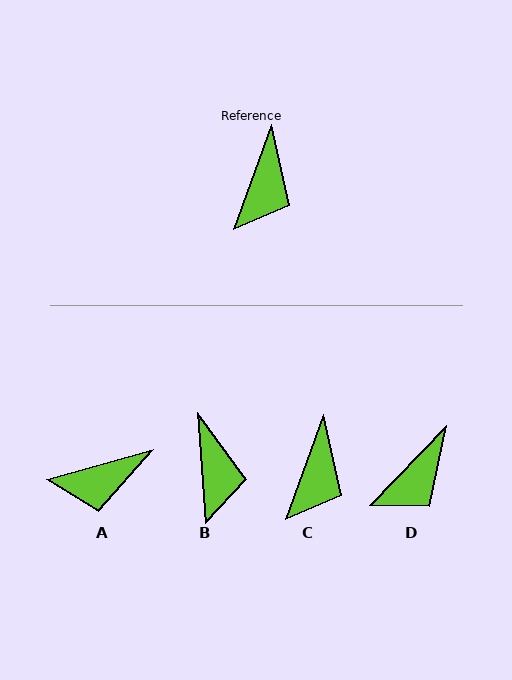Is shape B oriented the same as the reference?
No, it is off by about 24 degrees.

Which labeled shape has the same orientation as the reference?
C.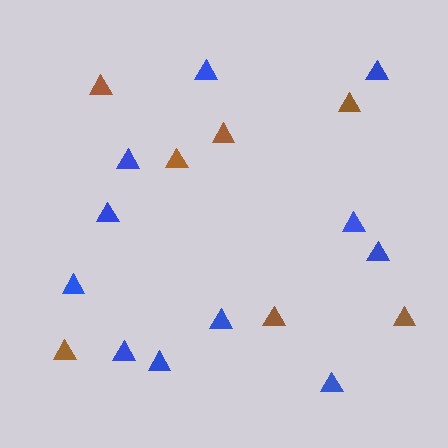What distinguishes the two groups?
There are 2 groups: one group of blue triangles (11) and one group of brown triangles (7).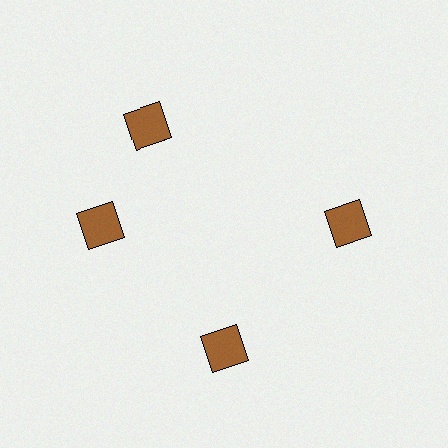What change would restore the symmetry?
The symmetry would be restored by rotating it back into even spacing with its neighbors so that all 4 squares sit at equal angles and equal distance from the center.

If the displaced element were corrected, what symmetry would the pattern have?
It would have 4-fold rotational symmetry — the pattern would map onto itself every 90 degrees.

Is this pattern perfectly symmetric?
No. The 4 brown squares are arranged in a ring, but one element near the 12 o'clock position is rotated out of alignment along the ring, breaking the 4-fold rotational symmetry.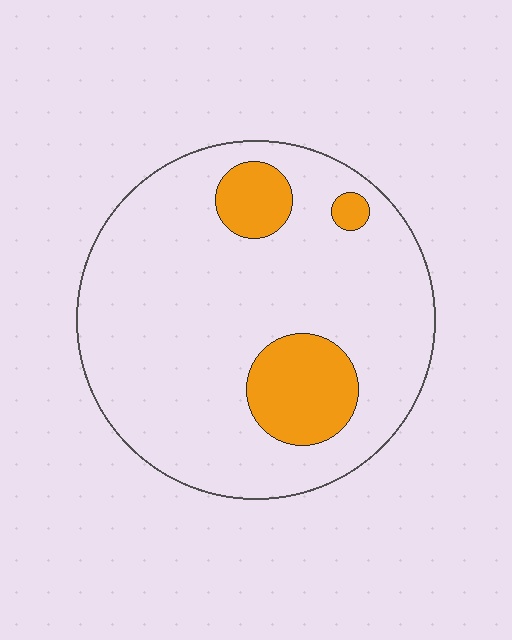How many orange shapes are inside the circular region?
3.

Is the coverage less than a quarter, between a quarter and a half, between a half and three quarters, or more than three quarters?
Less than a quarter.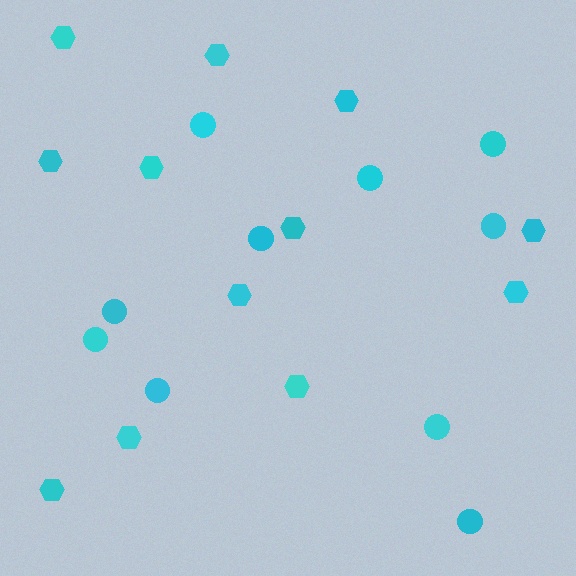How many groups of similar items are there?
There are 2 groups: one group of hexagons (12) and one group of circles (10).